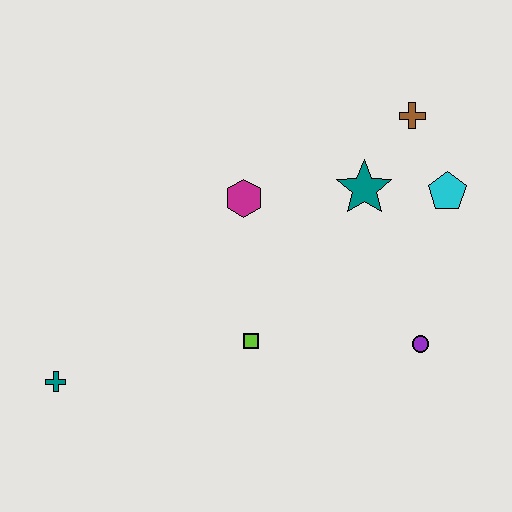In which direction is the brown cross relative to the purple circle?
The brown cross is above the purple circle.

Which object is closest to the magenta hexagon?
The teal star is closest to the magenta hexagon.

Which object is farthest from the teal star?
The teal cross is farthest from the teal star.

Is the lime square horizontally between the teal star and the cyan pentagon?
No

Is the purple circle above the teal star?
No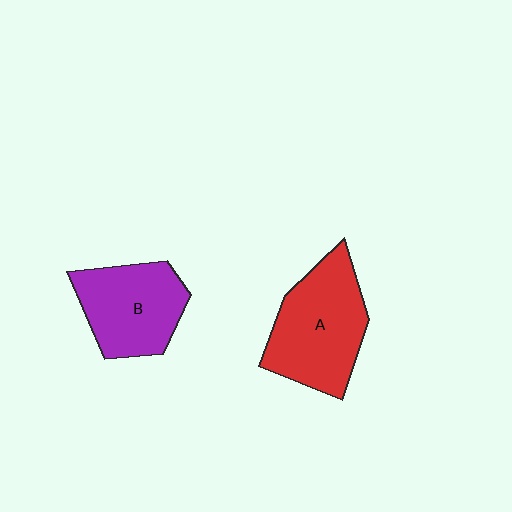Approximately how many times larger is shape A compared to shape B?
Approximately 1.2 times.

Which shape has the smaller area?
Shape B (purple).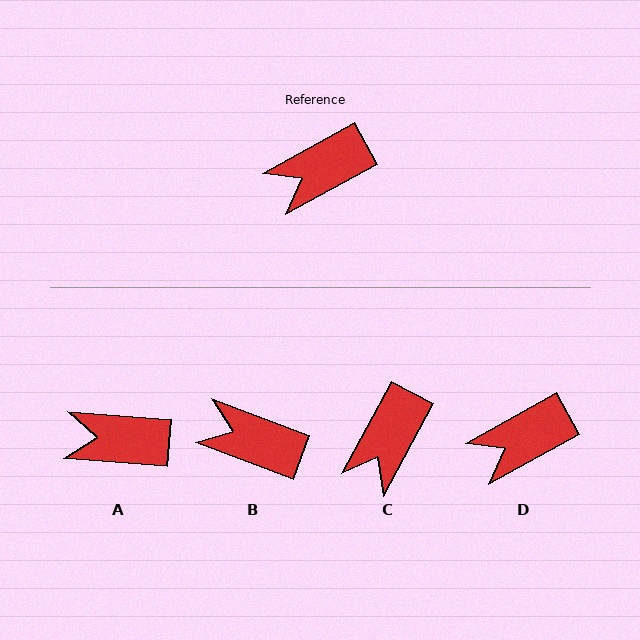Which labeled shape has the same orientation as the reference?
D.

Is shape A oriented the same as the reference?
No, it is off by about 34 degrees.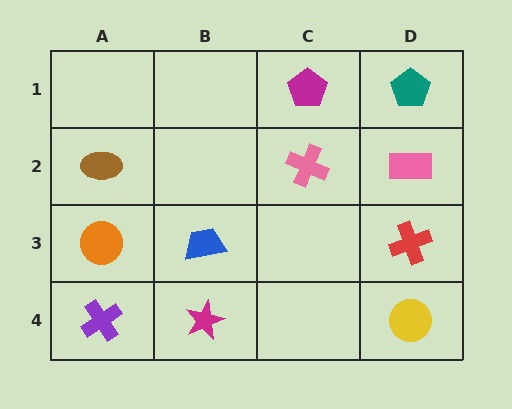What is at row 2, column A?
A brown ellipse.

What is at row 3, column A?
An orange circle.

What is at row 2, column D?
A pink rectangle.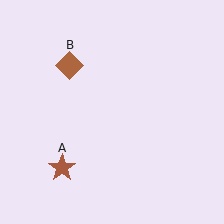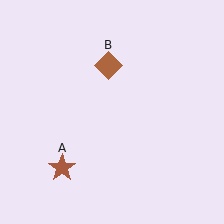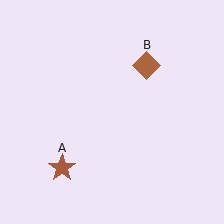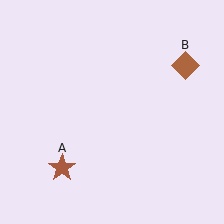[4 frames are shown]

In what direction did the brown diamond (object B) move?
The brown diamond (object B) moved right.